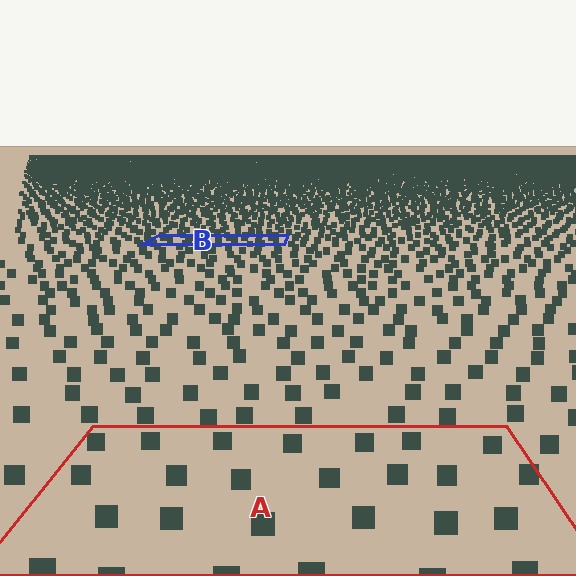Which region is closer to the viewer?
Region A is closer. The texture elements there are larger and more spread out.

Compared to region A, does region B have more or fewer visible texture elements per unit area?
Region B has more texture elements per unit area — they are packed more densely because it is farther away.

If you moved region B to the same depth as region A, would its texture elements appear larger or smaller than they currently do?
They would appear larger. At a closer depth, the same texture elements are projected at a bigger on-screen size.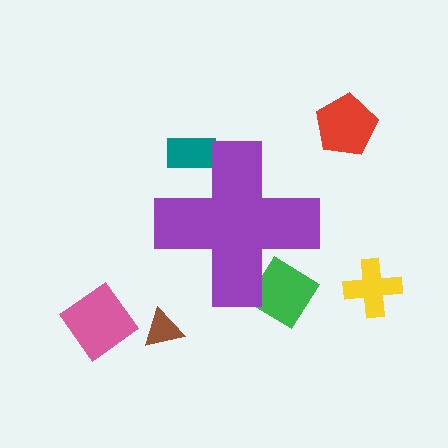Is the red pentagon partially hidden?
No, the red pentagon is fully visible.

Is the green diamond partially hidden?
Yes, the green diamond is partially hidden behind the purple cross.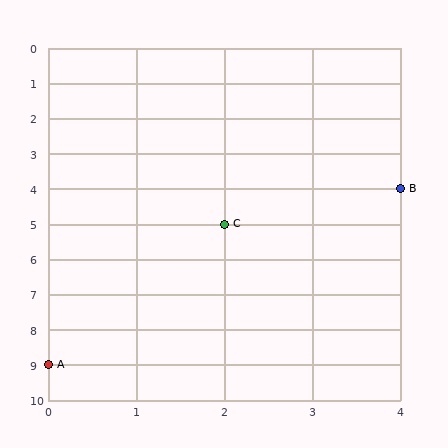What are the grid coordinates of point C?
Point C is at grid coordinates (2, 5).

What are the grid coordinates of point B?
Point B is at grid coordinates (4, 4).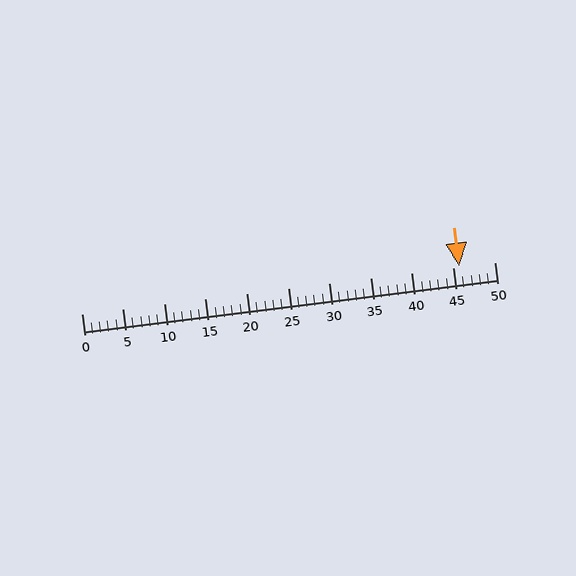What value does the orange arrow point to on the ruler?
The orange arrow points to approximately 46.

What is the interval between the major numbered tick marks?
The major tick marks are spaced 5 units apart.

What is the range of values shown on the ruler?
The ruler shows values from 0 to 50.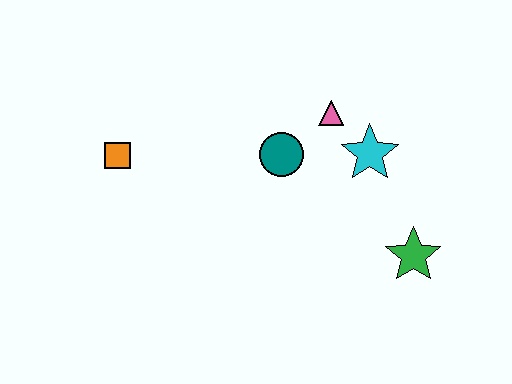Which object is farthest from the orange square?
The green star is farthest from the orange square.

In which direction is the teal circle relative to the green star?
The teal circle is to the left of the green star.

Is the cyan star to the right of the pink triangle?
Yes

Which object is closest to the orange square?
The teal circle is closest to the orange square.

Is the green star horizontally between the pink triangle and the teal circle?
No